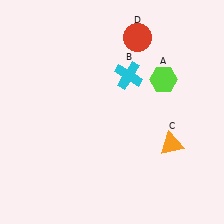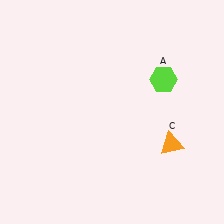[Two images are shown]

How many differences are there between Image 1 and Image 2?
There are 2 differences between the two images.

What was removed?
The cyan cross (B), the red circle (D) were removed in Image 2.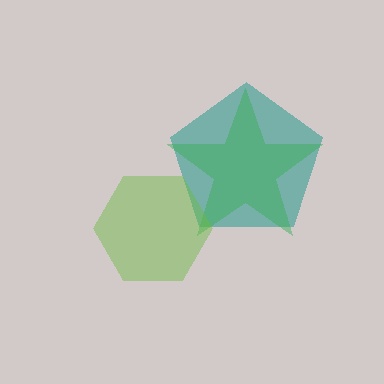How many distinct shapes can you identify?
There are 3 distinct shapes: a teal pentagon, a green star, a lime hexagon.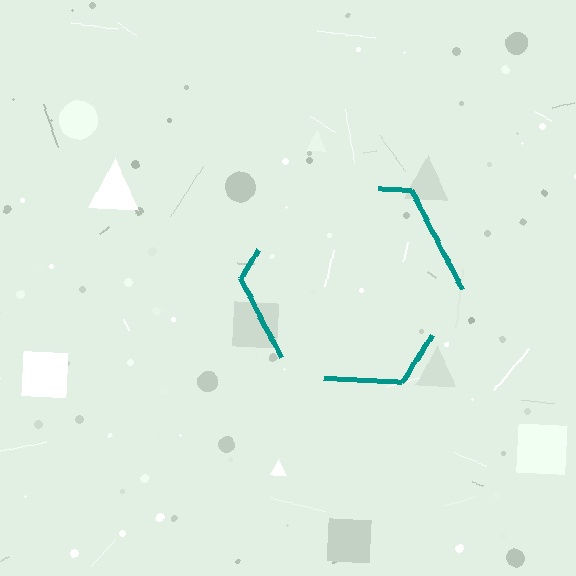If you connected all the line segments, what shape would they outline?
They would outline a hexagon.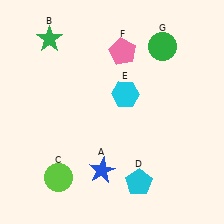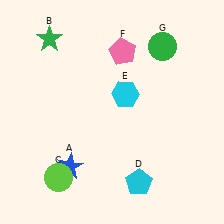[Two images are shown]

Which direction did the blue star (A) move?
The blue star (A) moved left.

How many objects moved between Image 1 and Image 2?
1 object moved between the two images.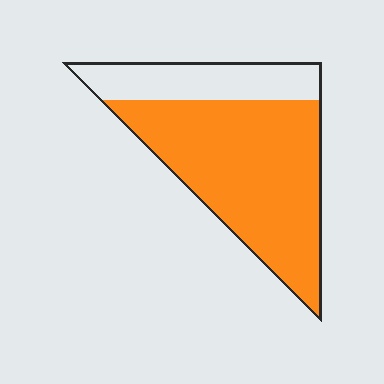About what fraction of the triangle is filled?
About three quarters (3/4).